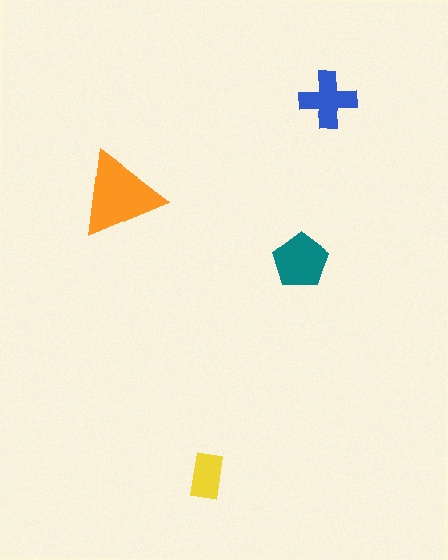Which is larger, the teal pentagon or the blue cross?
The teal pentagon.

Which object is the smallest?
The yellow rectangle.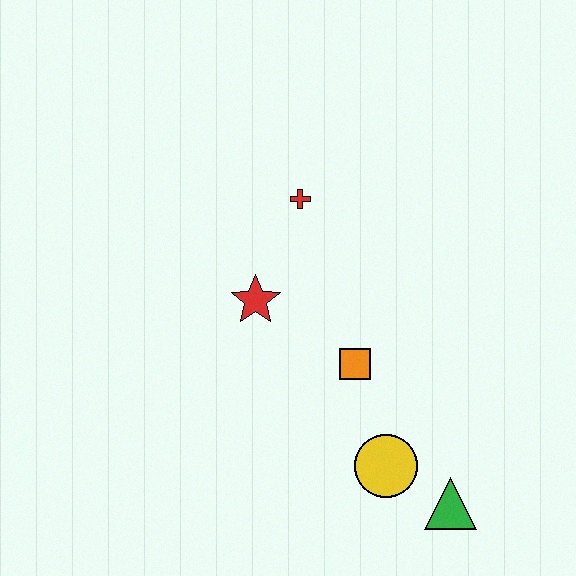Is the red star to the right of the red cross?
No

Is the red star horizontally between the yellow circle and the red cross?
No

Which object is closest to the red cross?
The red star is closest to the red cross.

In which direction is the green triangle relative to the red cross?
The green triangle is below the red cross.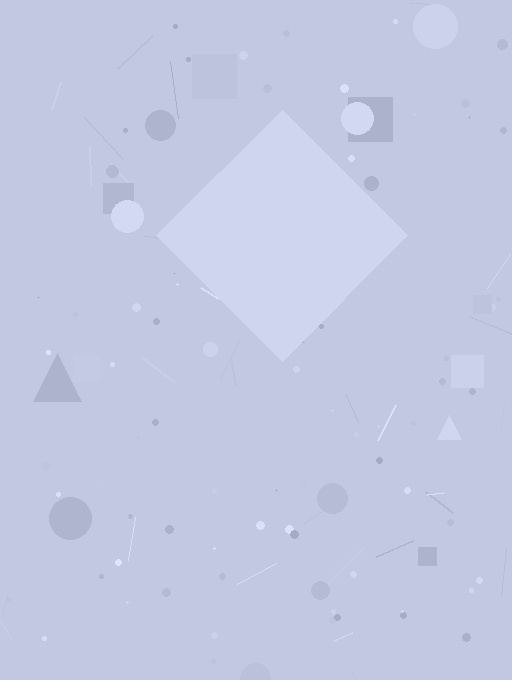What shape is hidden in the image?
A diamond is hidden in the image.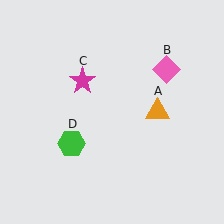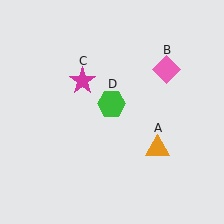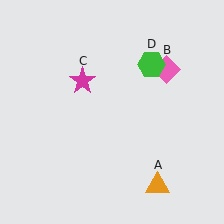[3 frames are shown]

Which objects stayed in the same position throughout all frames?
Pink diamond (object B) and magenta star (object C) remained stationary.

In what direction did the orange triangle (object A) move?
The orange triangle (object A) moved down.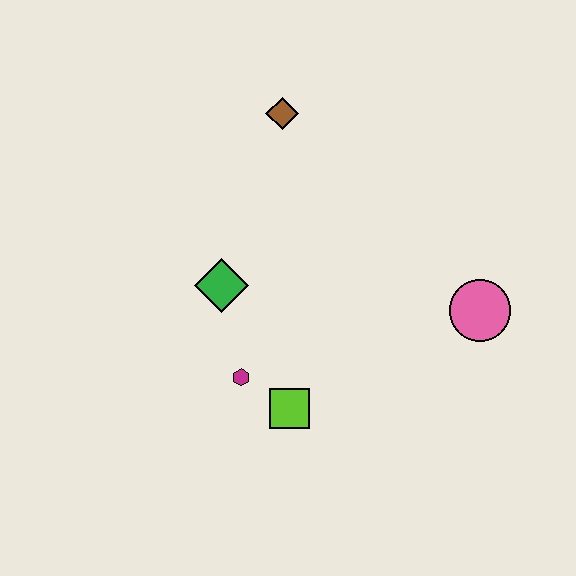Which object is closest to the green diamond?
The magenta hexagon is closest to the green diamond.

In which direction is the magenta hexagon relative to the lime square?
The magenta hexagon is to the left of the lime square.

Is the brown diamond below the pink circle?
No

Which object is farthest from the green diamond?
The pink circle is farthest from the green diamond.